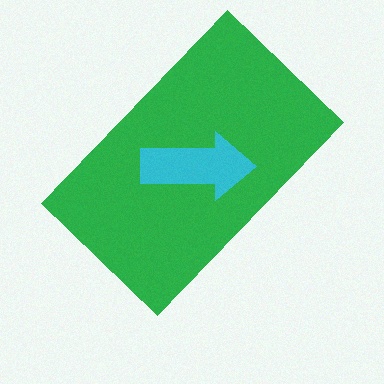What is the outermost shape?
The green rectangle.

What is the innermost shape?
The cyan arrow.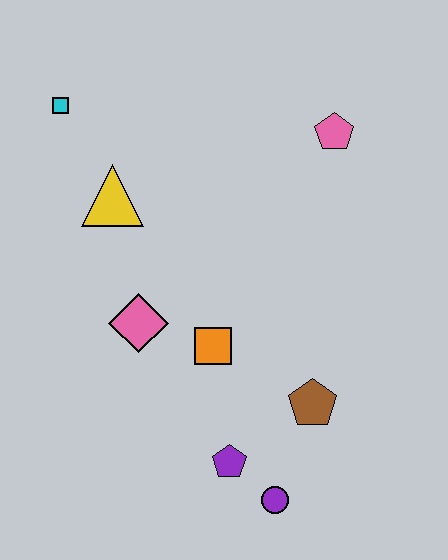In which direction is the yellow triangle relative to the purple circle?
The yellow triangle is above the purple circle.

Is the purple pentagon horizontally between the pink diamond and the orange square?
No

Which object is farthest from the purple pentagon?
The cyan square is farthest from the purple pentagon.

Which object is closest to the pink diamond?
The orange square is closest to the pink diamond.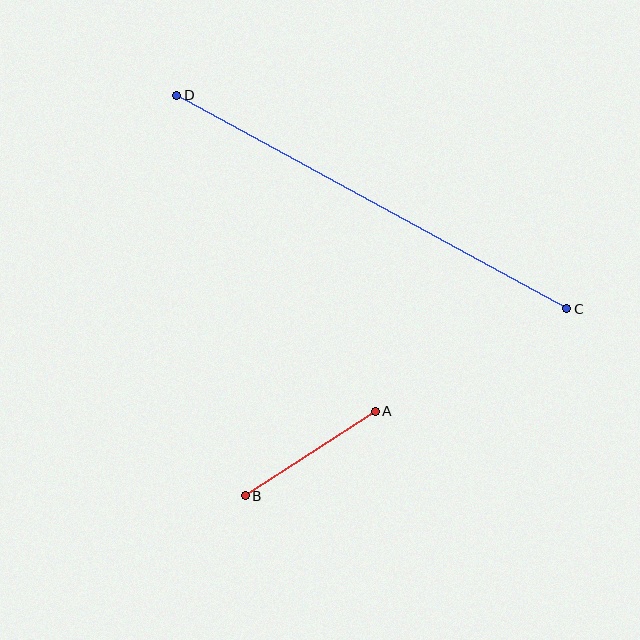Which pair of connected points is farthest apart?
Points C and D are farthest apart.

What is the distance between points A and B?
The distance is approximately 155 pixels.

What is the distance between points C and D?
The distance is approximately 445 pixels.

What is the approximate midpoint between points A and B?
The midpoint is at approximately (310, 454) pixels.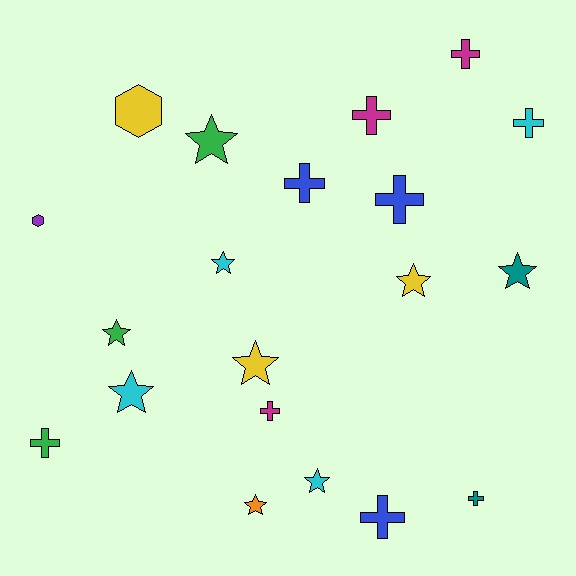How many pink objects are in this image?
There are no pink objects.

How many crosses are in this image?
There are 9 crosses.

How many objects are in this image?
There are 20 objects.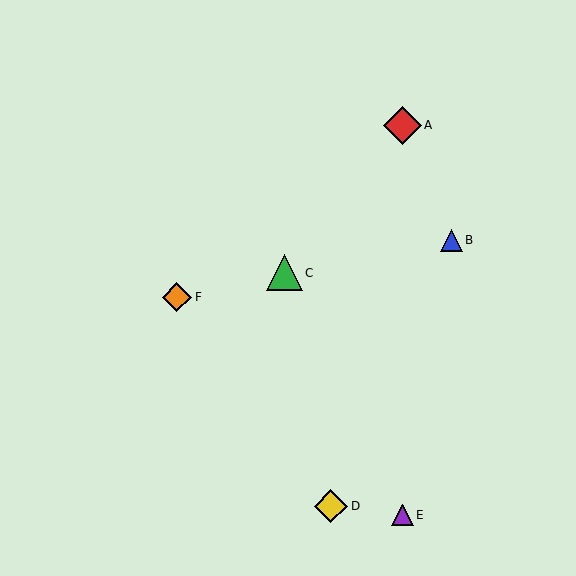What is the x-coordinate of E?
Object E is at x≈402.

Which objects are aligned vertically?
Objects A, E are aligned vertically.